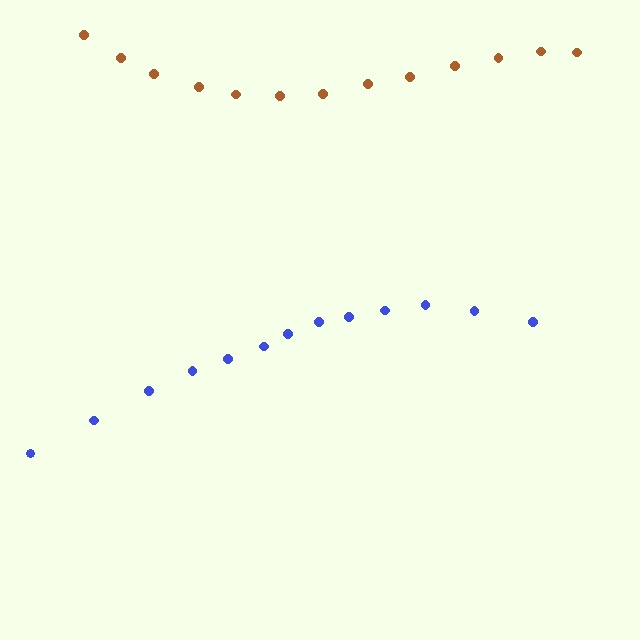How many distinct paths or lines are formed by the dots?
There are 2 distinct paths.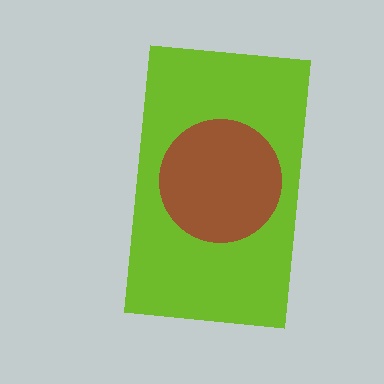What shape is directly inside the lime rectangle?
The brown circle.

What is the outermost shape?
The lime rectangle.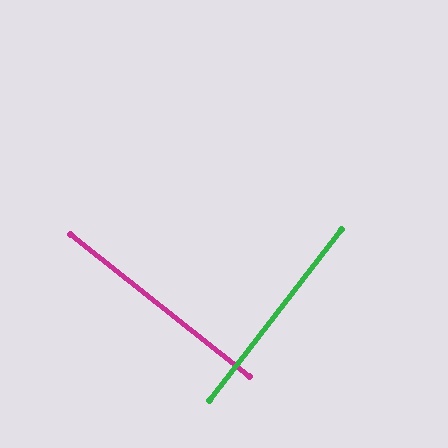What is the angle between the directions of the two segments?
Approximately 89 degrees.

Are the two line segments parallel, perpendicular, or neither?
Perpendicular — they meet at approximately 89°.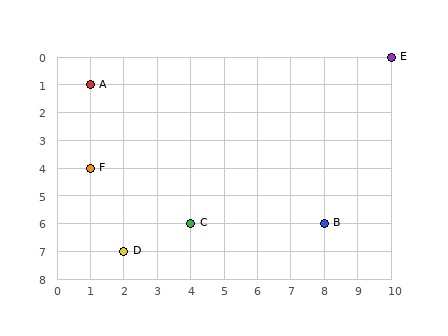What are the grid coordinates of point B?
Point B is at grid coordinates (8, 6).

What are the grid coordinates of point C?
Point C is at grid coordinates (4, 6).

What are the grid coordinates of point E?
Point E is at grid coordinates (10, 0).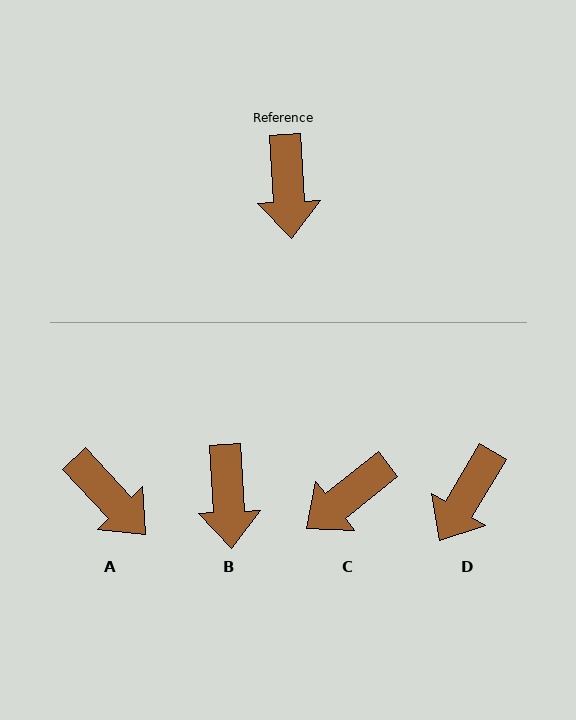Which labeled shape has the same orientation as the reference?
B.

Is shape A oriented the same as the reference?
No, it is off by about 40 degrees.